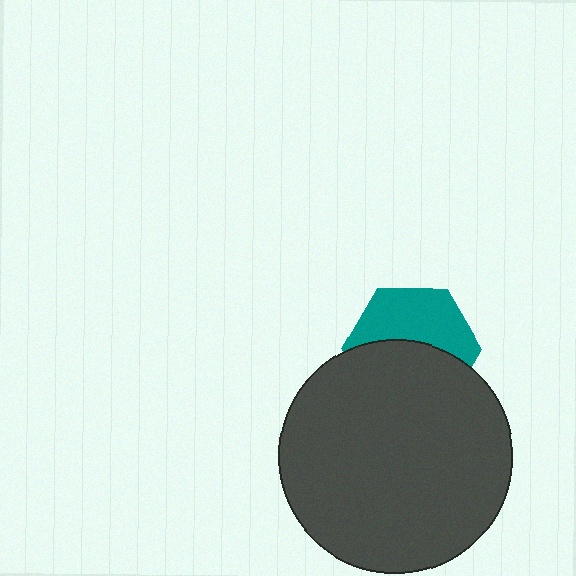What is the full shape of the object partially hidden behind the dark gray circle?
The partially hidden object is a teal hexagon.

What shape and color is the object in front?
The object in front is a dark gray circle.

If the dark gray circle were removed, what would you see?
You would see the complete teal hexagon.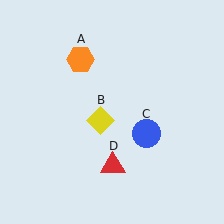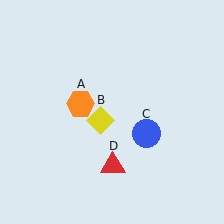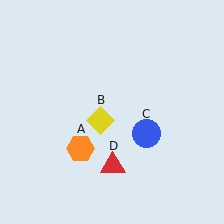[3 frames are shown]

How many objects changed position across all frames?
1 object changed position: orange hexagon (object A).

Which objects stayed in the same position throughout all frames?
Yellow diamond (object B) and blue circle (object C) and red triangle (object D) remained stationary.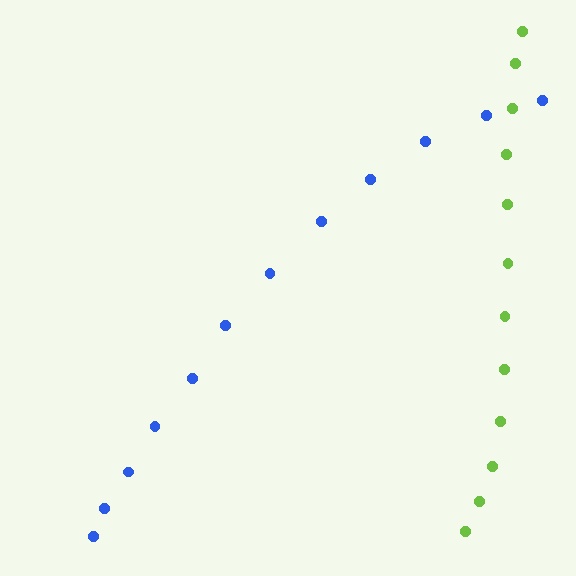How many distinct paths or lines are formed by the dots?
There are 2 distinct paths.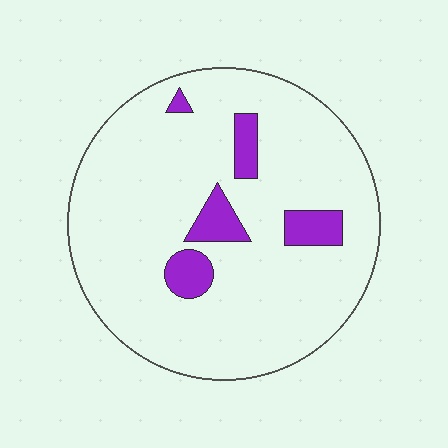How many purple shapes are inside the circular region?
5.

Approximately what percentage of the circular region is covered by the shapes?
Approximately 10%.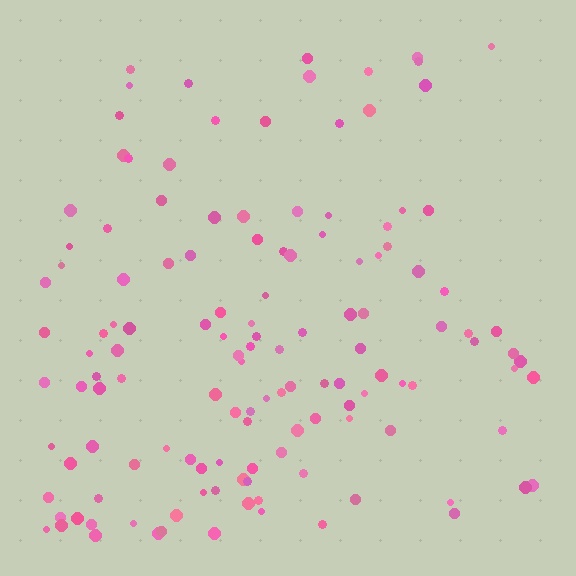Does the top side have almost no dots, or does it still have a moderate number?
Still a moderate number, just noticeably fewer than the bottom.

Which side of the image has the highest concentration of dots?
The bottom.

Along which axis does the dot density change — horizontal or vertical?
Vertical.